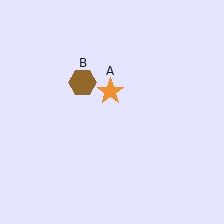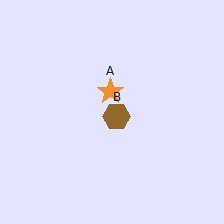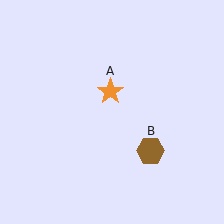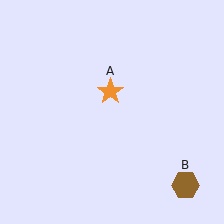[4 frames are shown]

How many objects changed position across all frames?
1 object changed position: brown hexagon (object B).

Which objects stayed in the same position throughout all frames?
Orange star (object A) remained stationary.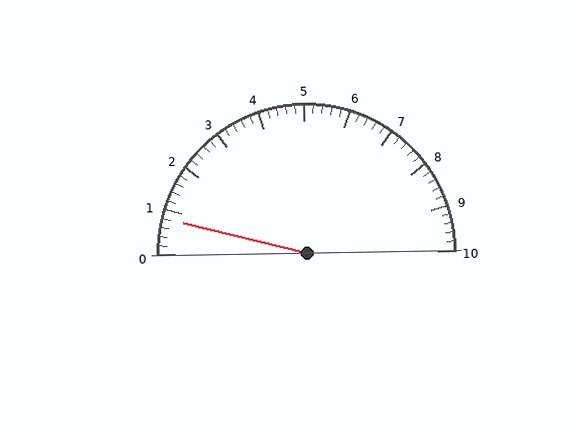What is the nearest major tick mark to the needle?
The nearest major tick mark is 1.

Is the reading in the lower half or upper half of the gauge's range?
The reading is in the lower half of the range (0 to 10).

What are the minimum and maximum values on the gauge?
The gauge ranges from 0 to 10.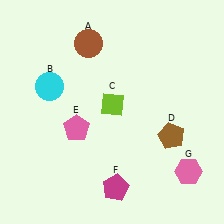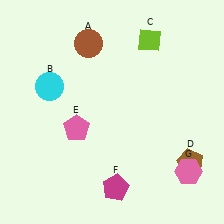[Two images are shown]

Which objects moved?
The objects that moved are: the lime diamond (C), the brown pentagon (D).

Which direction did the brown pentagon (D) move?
The brown pentagon (D) moved down.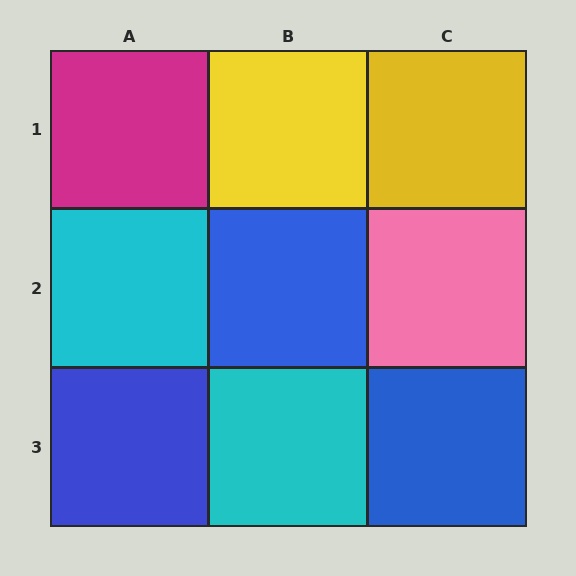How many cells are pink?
1 cell is pink.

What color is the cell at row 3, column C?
Blue.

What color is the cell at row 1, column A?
Magenta.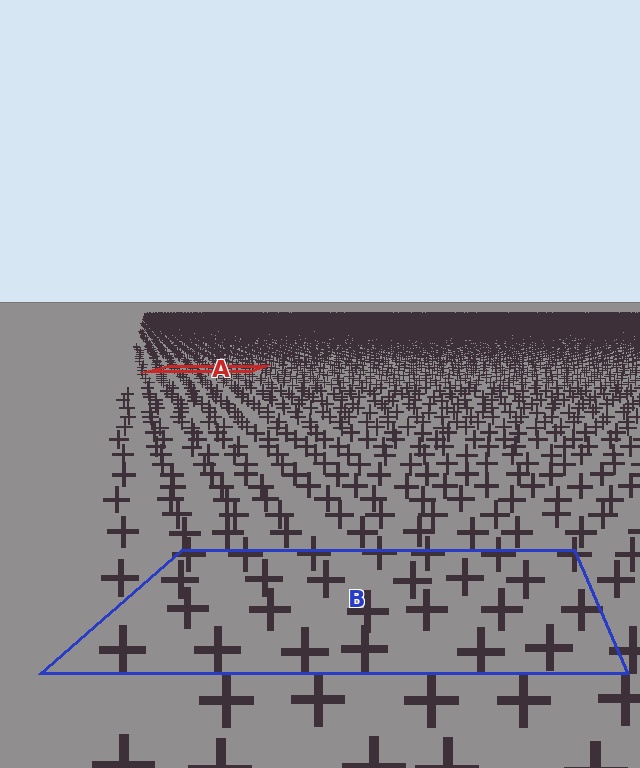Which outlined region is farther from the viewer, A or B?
Region A is farther from the viewer — the texture elements inside it appear smaller and more densely packed.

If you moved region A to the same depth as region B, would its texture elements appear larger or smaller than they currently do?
They would appear larger. At a closer depth, the same texture elements are projected at a bigger on-screen size.